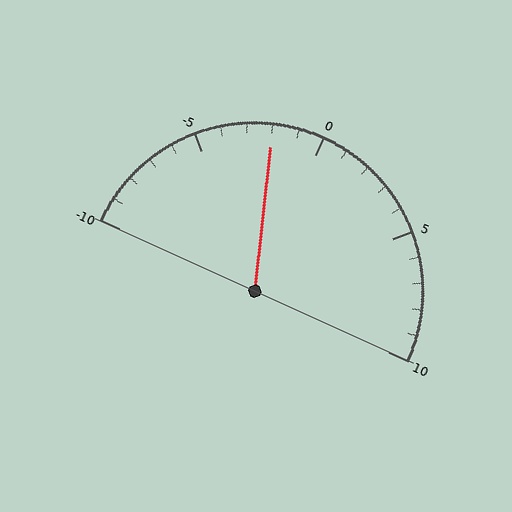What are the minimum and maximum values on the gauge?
The gauge ranges from -10 to 10.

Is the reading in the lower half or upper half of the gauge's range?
The reading is in the lower half of the range (-10 to 10).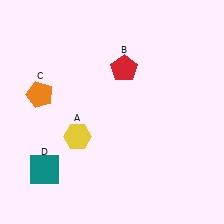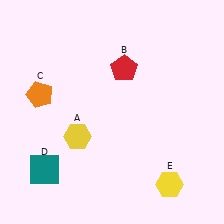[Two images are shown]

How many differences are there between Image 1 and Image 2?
There is 1 difference between the two images.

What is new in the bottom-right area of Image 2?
A yellow hexagon (E) was added in the bottom-right area of Image 2.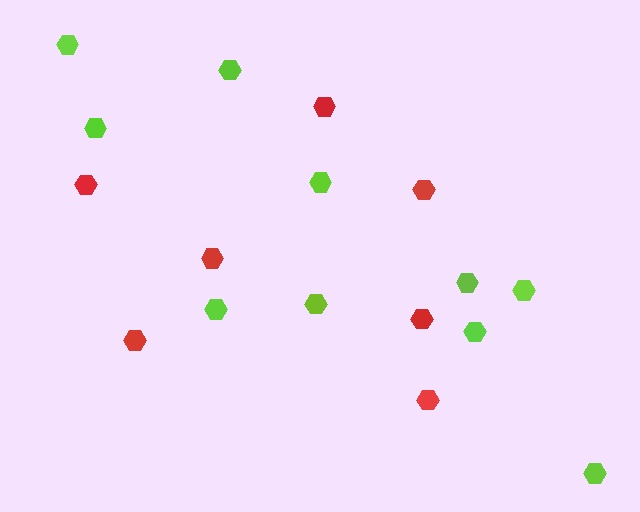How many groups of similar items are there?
There are 2 groups: one group of red hexagons (7) and one group of lime hexagons (10).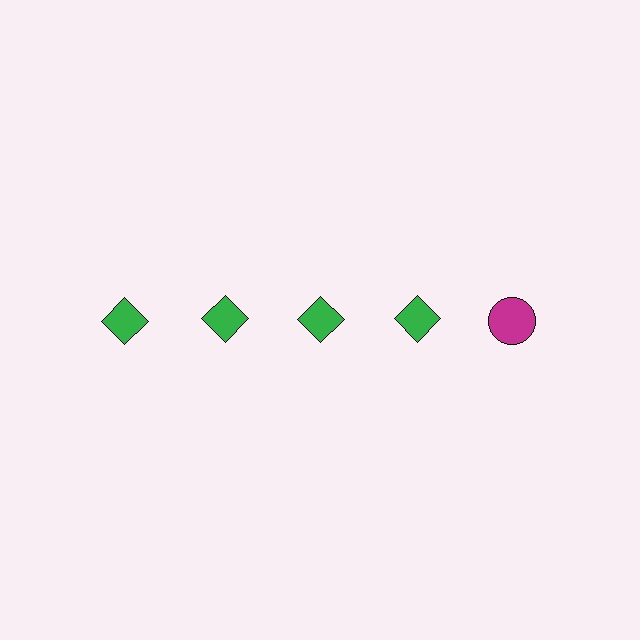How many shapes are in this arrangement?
There are 5 shapes arranged in a grid pattern.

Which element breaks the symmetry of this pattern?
The magenta circle in the top row, rightmost column breaks the symmetry. All other shapes are green diamonds.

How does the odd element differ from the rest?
It differs in both color (magenta instead of green) and shape (circle instead of diamond).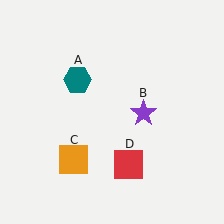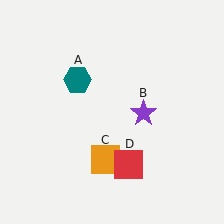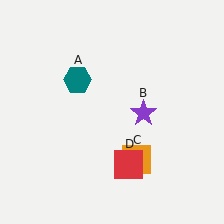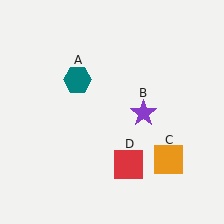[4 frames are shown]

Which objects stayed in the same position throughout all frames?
Teal hexagon (object A) and purple star (object B) and red square (object D) remained stationary.